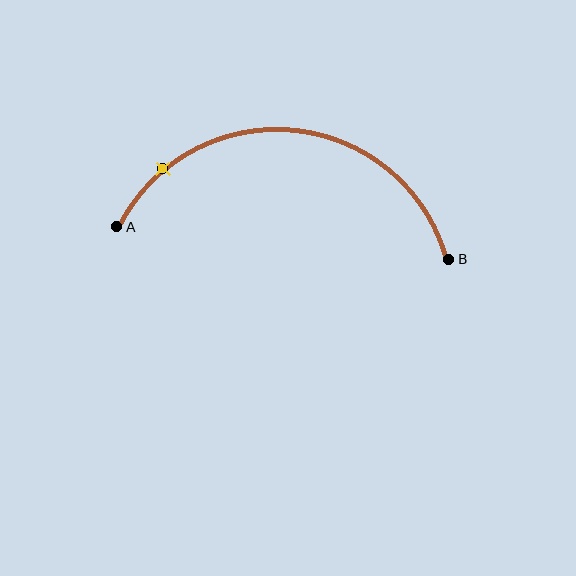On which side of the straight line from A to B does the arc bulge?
The arc bulges above the straight line connecting A and B.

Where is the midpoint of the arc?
The arc midpoint is the point on the curve farthest from the straight line joining A and B. It sits above that line.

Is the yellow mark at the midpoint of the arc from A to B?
No. The yellow mark lies on the arc but is closer to endpoint A. The arc midpoint would be at the point on the curve equidistant along the arc from both A and B.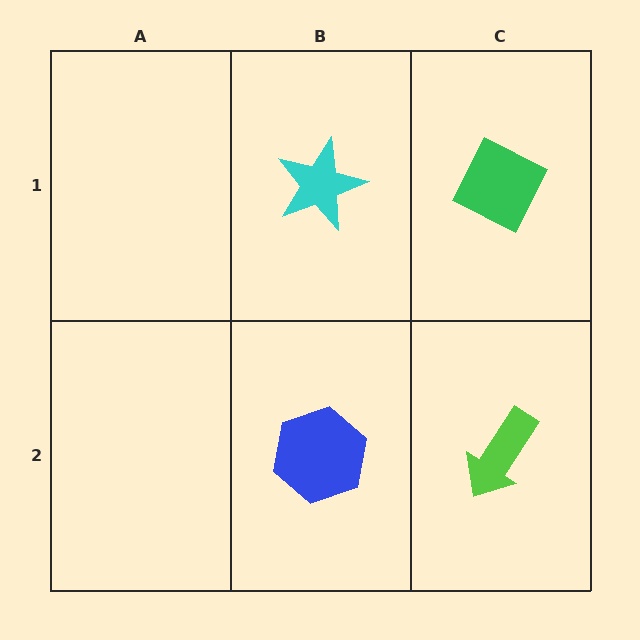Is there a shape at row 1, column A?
No, that cell is empty.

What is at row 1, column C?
A green diamond.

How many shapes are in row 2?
2 shapes.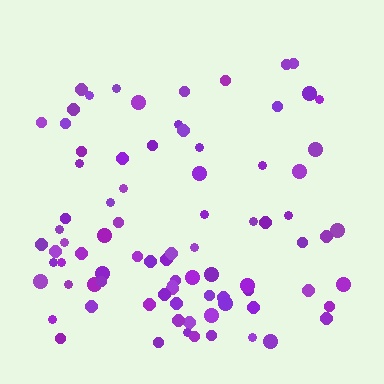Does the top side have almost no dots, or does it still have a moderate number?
Still a moderate number, just noticeably fewer than the bottom.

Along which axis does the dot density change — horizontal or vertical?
Vertical.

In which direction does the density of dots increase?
From top to bottom, with the bottom side densest.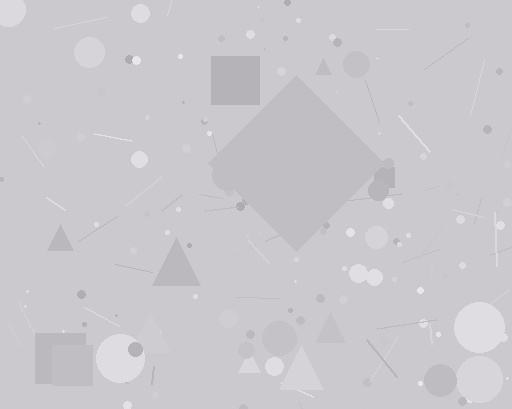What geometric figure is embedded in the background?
A diamond is embedded in the background.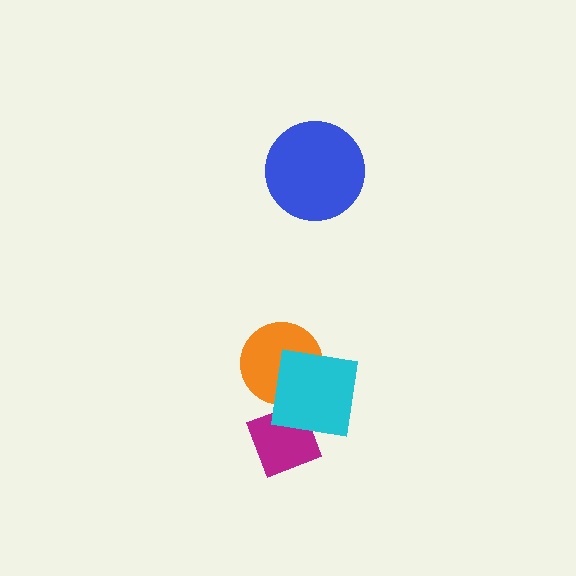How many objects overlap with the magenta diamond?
1 object overlaps with the magenta diamond.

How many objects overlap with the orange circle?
1 object overlaps with the orange circle.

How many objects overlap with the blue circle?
0 objects overlap with the blue circle.